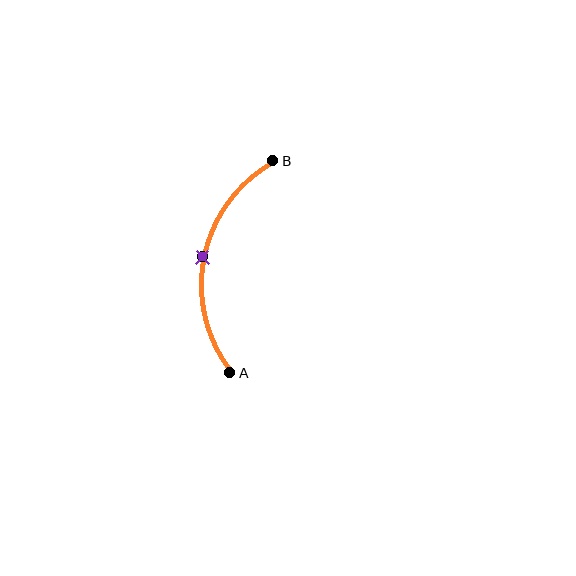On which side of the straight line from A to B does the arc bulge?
The arc bulges to the left of the straight line connecting A and B.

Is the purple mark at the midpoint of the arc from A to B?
Yes. The purple mark lies on the arc at equal arc-length from both A and B — it is the arc midpoint.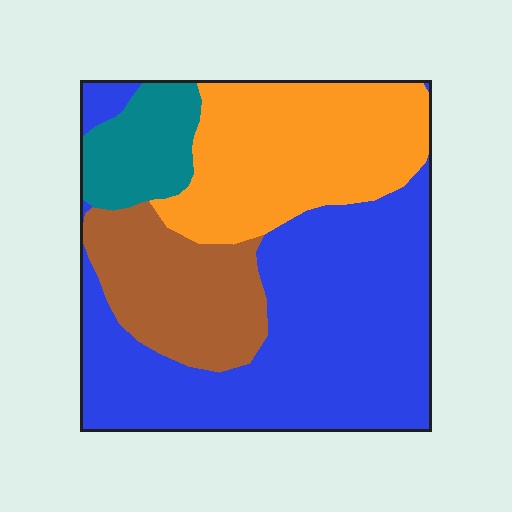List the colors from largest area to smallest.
From largest to smallest: blue, orange, brown, teal.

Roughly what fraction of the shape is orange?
Orange covers about 25% of the shape.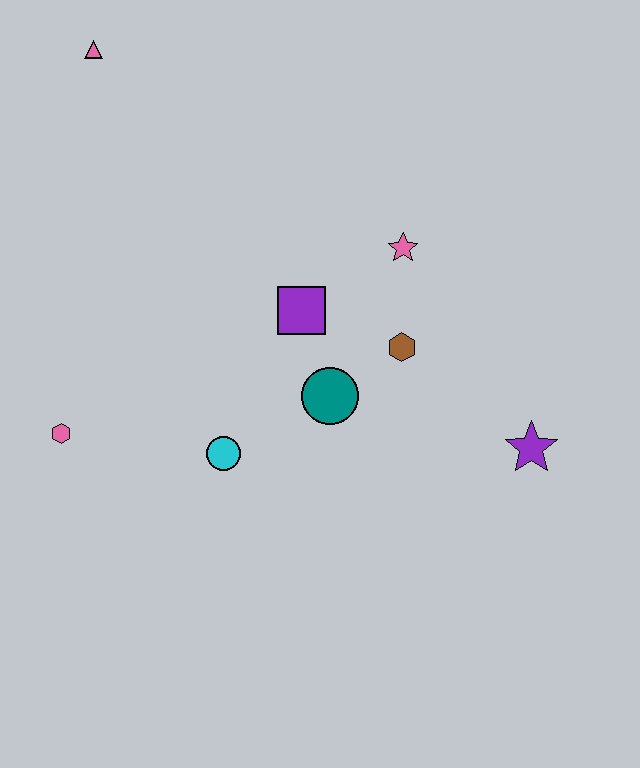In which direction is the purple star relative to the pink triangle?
The purple star is to the right of the pink triangle.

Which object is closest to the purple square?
The teal circle is closest to the purple square.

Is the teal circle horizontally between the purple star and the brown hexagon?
No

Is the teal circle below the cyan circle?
No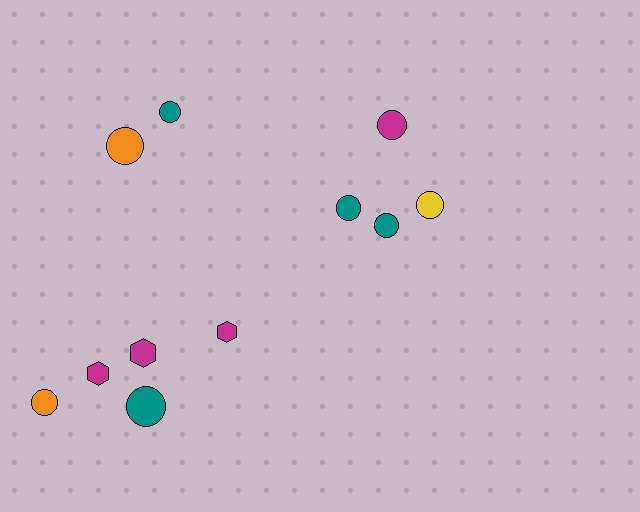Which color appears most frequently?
Magenta, with 4 objects.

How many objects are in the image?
There are 11 objects.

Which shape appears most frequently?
Circle, with 8 objects.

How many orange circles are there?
There are 2 orange circles.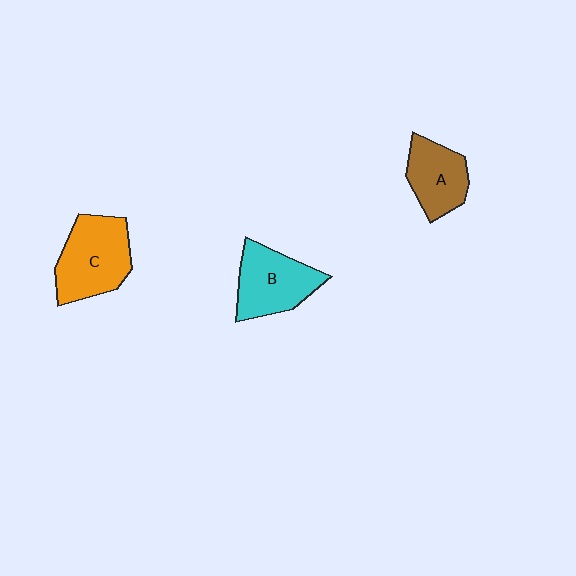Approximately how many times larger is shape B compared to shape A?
Approximately 1.2 times.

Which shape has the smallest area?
Shape A (brown).